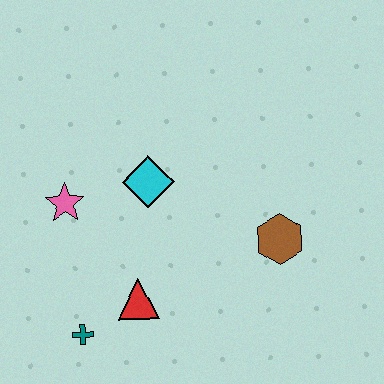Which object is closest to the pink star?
The cyan diamond is closest to the pink star.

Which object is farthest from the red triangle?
The brown hexagon is farthest from the red triangle.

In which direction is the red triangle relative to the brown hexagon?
The red triangle is to the left of the brown hexagon.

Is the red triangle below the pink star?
Yes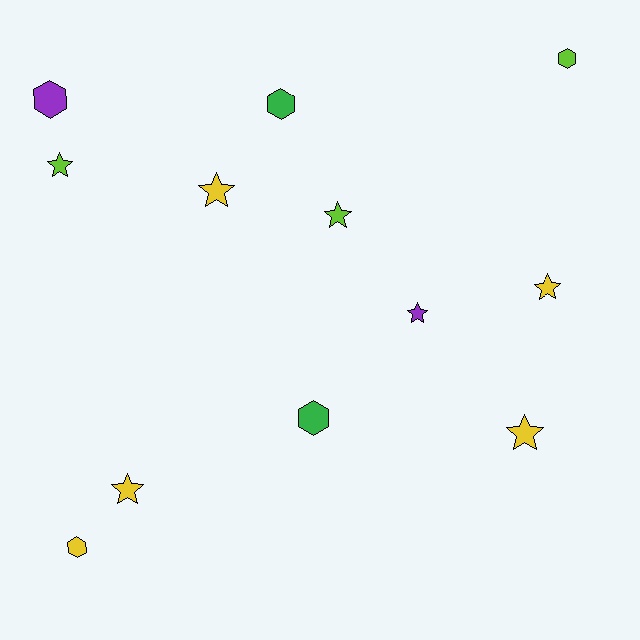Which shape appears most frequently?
Star, with 7 objects.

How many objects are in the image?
There are 12 objects.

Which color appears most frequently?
Yellow, with 5 objects.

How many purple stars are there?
There is 1 purple star.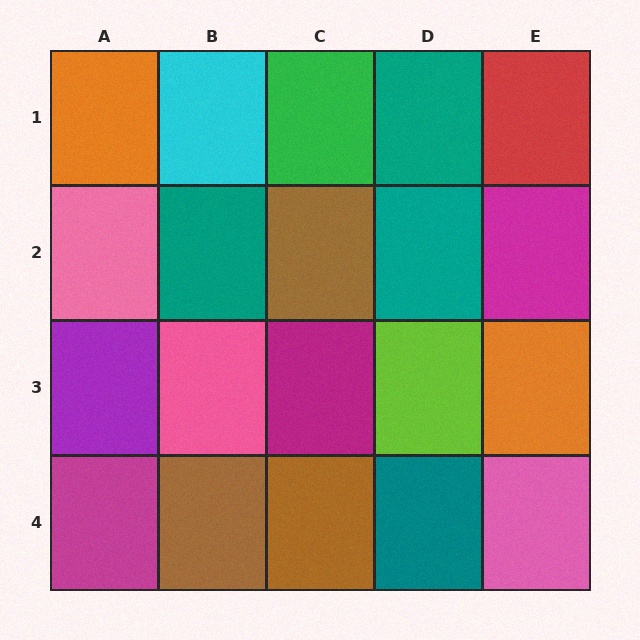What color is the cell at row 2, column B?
Teal.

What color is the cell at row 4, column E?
Pink.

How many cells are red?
1 cell is red.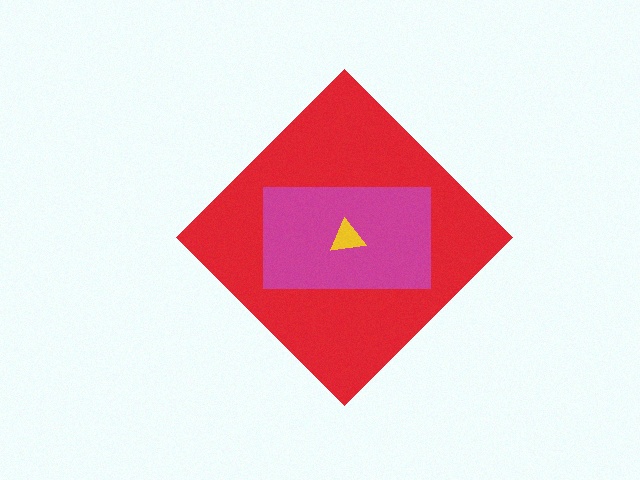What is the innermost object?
The yellow triangle.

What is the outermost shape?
The red diamond.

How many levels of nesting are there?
3.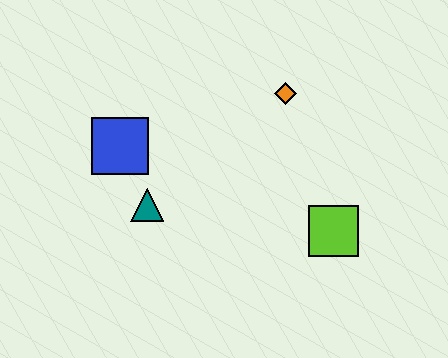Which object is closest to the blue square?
The teal triangle is closest to the blue square.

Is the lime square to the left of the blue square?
No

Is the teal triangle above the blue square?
No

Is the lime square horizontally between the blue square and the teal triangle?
No